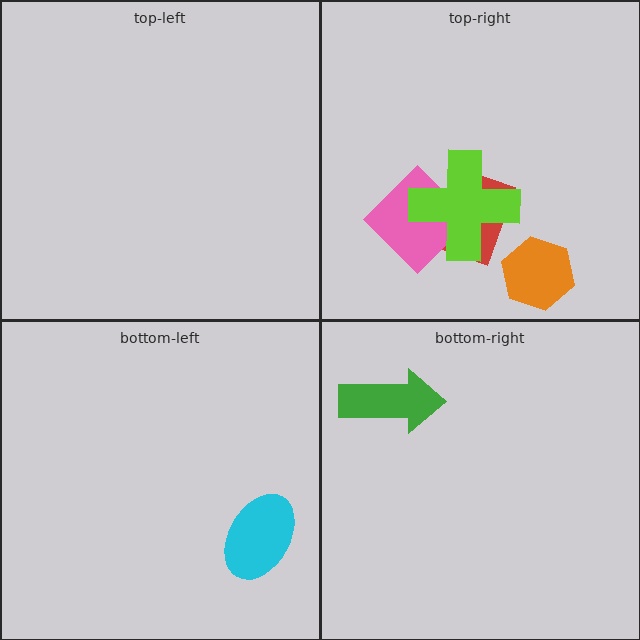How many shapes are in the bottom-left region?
1.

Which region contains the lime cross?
The top-right region.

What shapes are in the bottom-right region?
The green arrow.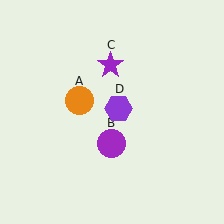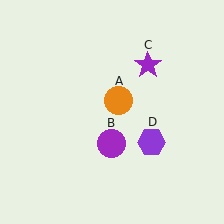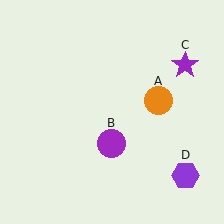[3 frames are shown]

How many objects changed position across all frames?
3 objects changed position: orange circle (object A), purple star (object C), purple hexagon (object D).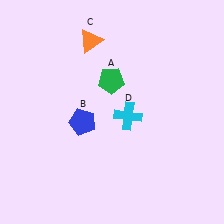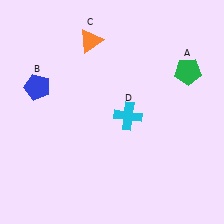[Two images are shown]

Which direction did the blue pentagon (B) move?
The blue pentagon (B) moved left.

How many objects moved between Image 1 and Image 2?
2 objects moved between the two images.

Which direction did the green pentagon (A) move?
The green pentagon (A) moved right.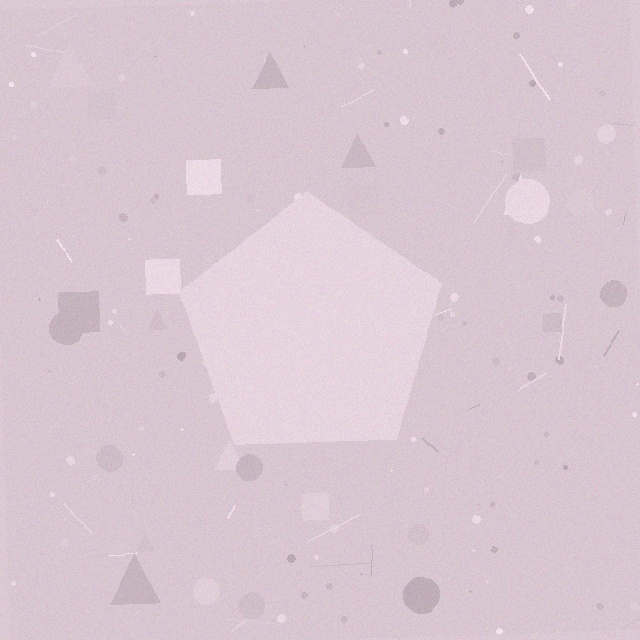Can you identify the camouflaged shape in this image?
The camouflaged shape is a pentagon.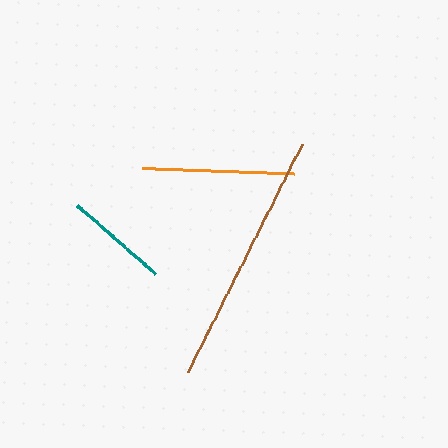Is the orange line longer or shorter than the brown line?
The brown line is longer than the orange line.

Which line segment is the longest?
The brown line is the longest at approximately 255 pixels.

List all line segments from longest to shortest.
From longest to shortest: brown, orange, teal.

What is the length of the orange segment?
The orange segment is approximately 152 pixels long.